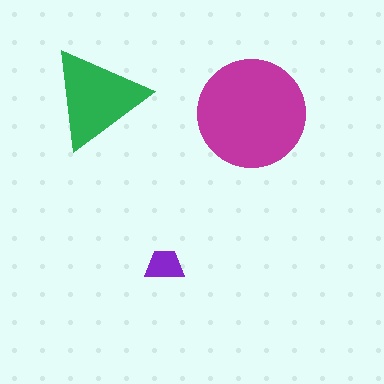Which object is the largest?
The magenta circle.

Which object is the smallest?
The purple trapezoid.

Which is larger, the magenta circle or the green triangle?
The magenta circle.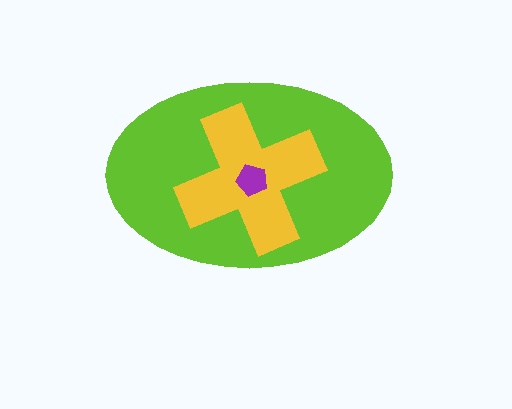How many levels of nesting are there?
3.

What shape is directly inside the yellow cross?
The purple pentagon.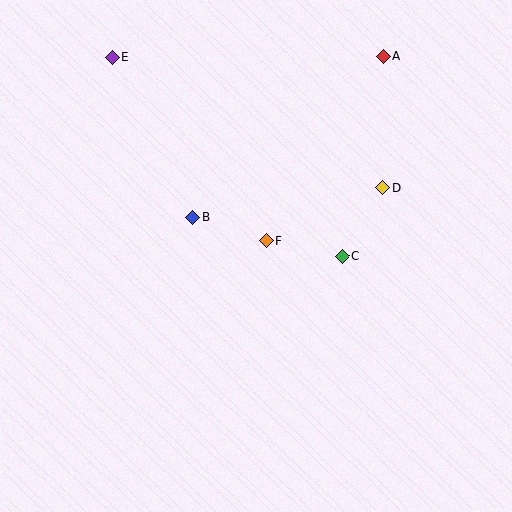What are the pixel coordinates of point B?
Point B is at (193, 217).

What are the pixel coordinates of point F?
Point F is at (266, 241).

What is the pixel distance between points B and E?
The distance between B and E is 179 pixels.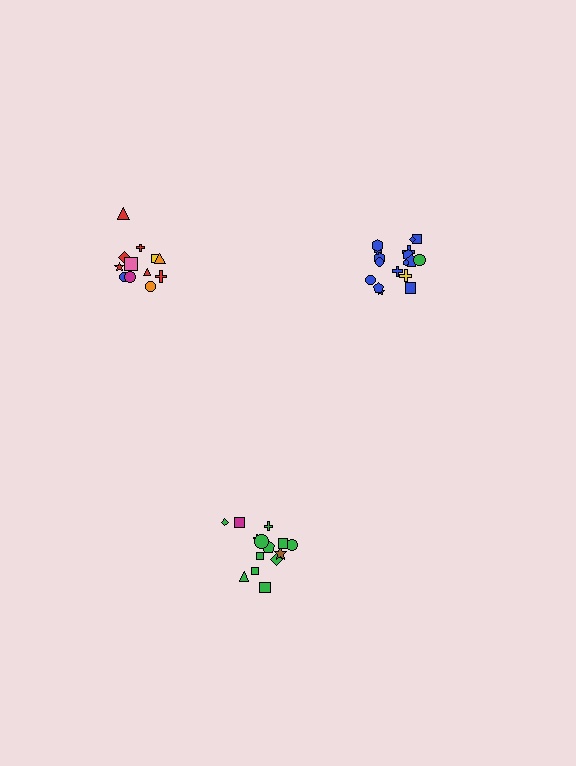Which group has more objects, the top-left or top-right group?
The top-right group.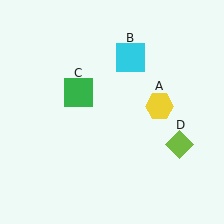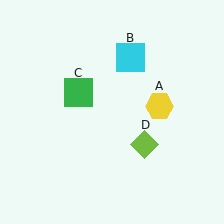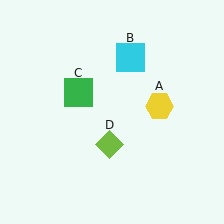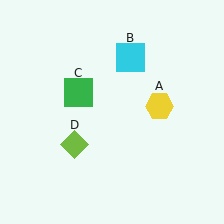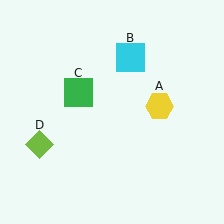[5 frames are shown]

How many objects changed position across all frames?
1 object changed position: lime diamond (object D).